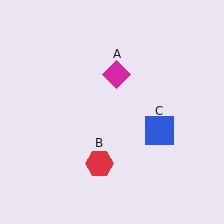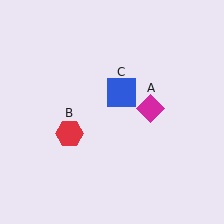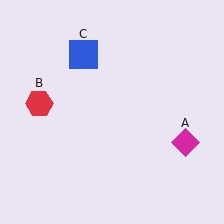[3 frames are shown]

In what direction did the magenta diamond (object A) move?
The magenta diamond (object A) moved down and to the right.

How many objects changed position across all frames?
3 objects changed position: magenta diamond (object A), red hexagon (object B), blue square (object C).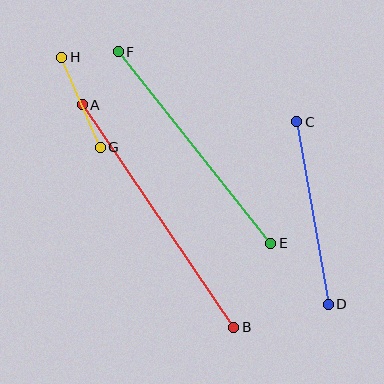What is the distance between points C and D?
The distance is approximately 185 pixels.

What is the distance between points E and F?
The distance is approximately 245 pixels.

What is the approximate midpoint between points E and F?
The midpoint is at approximately (194, 148) pixels.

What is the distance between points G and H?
The distance is approximately 98 pixels.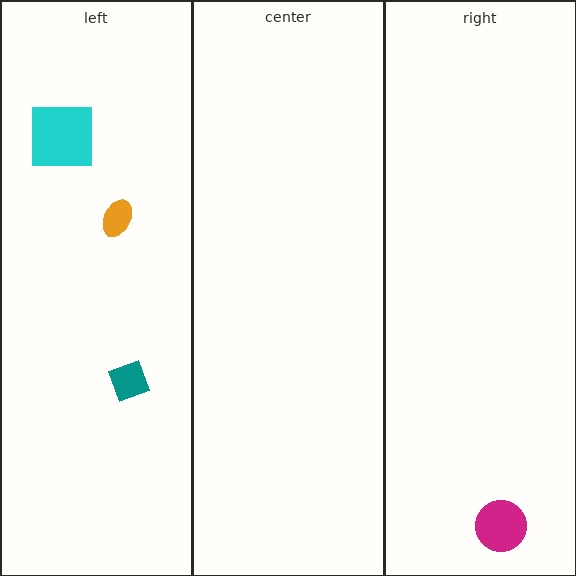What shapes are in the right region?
The magenta circle.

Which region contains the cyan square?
The left region.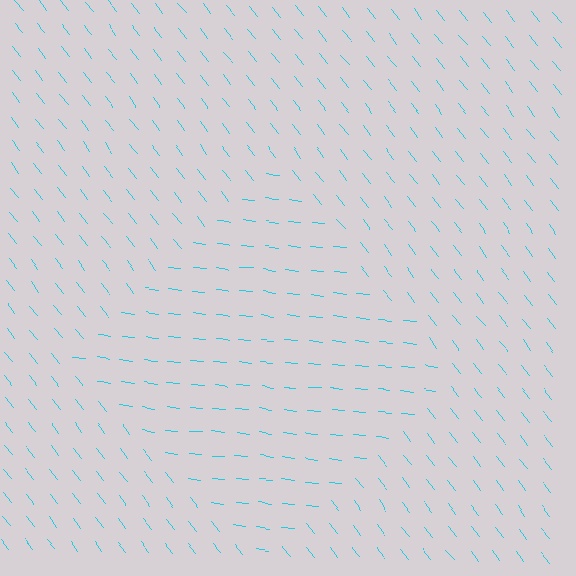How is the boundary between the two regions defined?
The boundary is defined purely by a change in line orientation (approximately 45 degrees difference). All lines are the same color and thickness.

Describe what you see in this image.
The image is filled with small cyan line segments. A diamond region in the image has lines oriented differently from the surrounding lines, creating a visible texture boundary.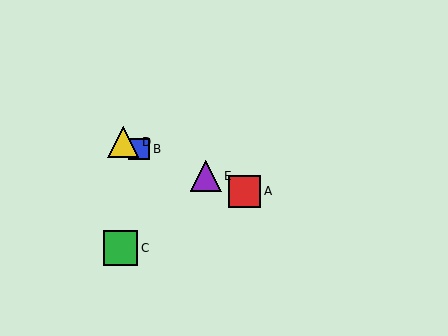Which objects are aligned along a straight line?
Objects A, B, D, E are aligned along a straight line.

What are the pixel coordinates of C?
Object C is at (120, 248).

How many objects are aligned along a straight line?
4 objects (A, B, D, E) are aligned along a straight line.